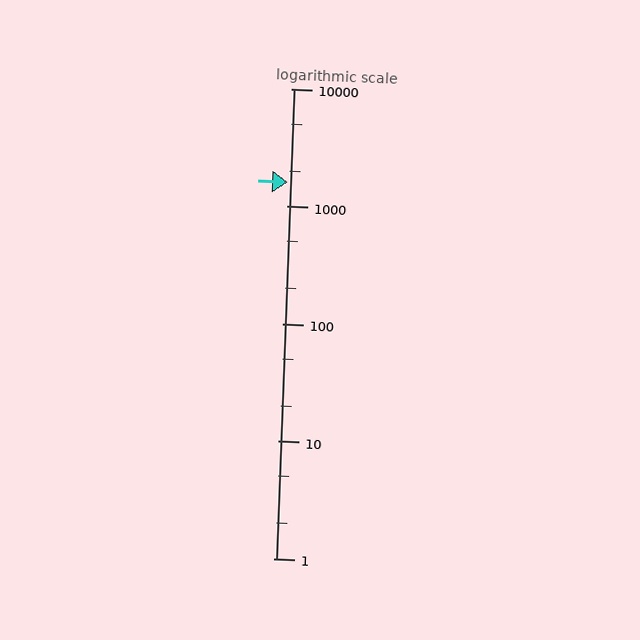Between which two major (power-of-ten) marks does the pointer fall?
The pointer is between 1000 and 10000.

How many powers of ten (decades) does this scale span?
The scale spans 4 decades, from 1 to 10000.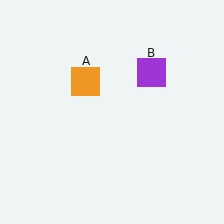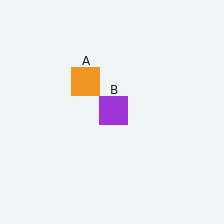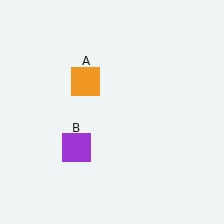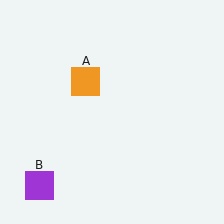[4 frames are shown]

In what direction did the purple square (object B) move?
The purple square (object B) moved down and to the left.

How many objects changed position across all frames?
1 object changed position: purple square (object B).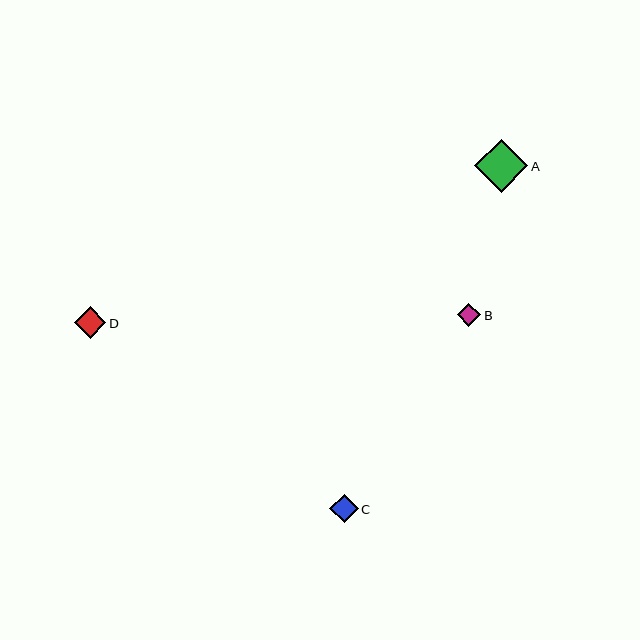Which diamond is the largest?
Diamond A is the largest with a size of approximately 53 pixels.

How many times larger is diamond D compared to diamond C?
Diamond D is approximately 1.1 times the size of diamond C.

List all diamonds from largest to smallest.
From largest to smallest: A, D, C, B.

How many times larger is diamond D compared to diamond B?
Diamond D is approximately 1.4 times the size of diamond B.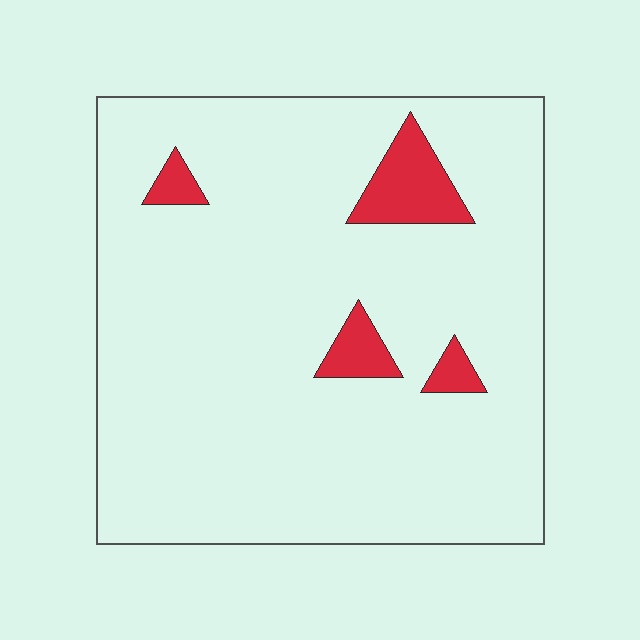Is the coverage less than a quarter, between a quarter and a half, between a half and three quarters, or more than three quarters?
Less than a quarter.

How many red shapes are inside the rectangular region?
4.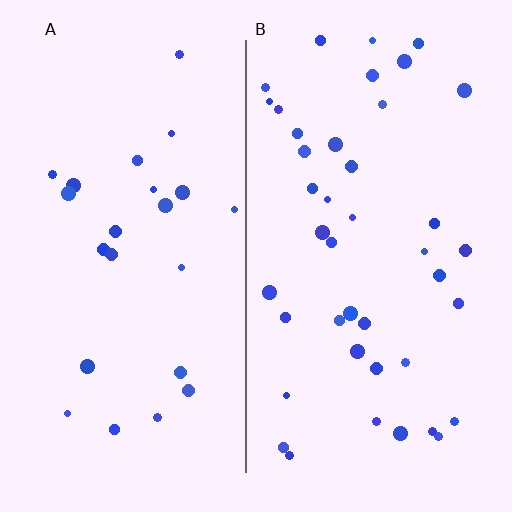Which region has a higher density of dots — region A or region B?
B (the right).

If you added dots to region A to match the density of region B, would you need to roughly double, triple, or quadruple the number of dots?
Approximately double.